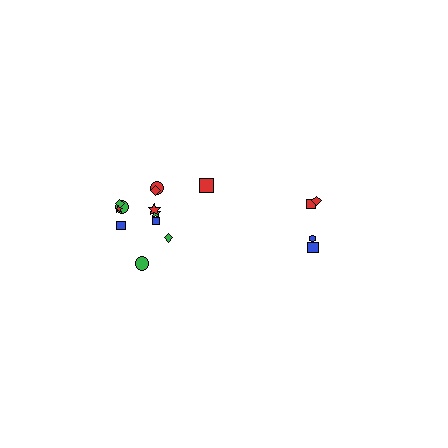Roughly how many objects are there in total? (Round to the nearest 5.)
Roughly 15 objects in total.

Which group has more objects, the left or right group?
The left group.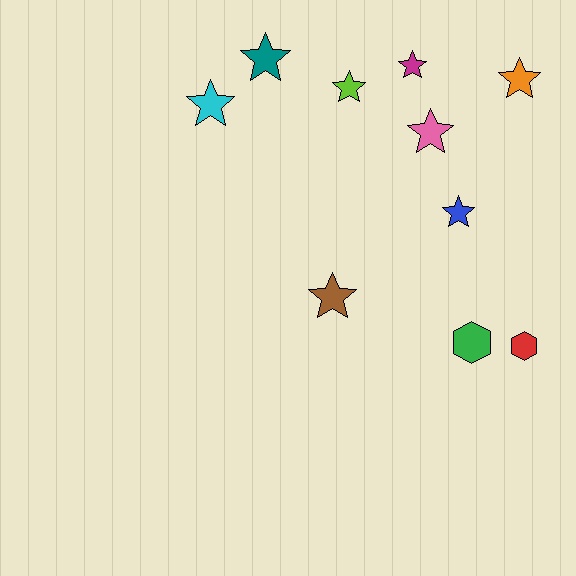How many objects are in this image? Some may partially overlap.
There are 10 objects.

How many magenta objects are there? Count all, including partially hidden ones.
There is 1 magenta object.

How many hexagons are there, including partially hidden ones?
There are 2 hexagons.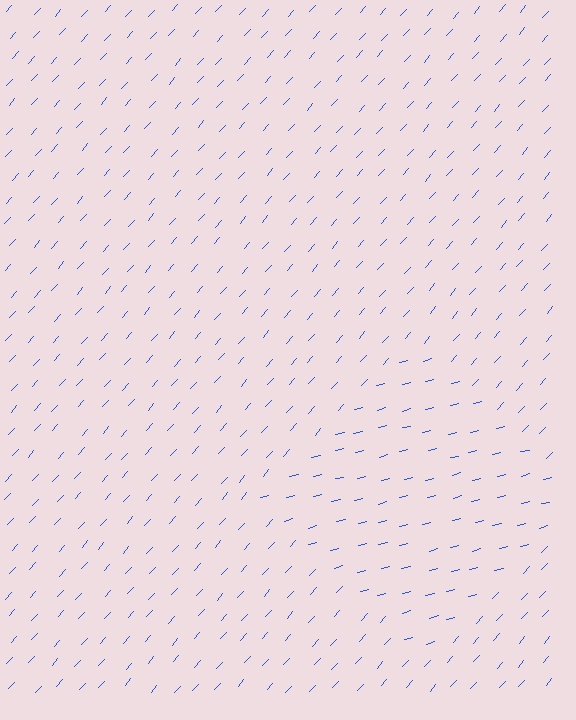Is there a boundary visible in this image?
Yes, there is a texture boundary formed by a change in line orientation.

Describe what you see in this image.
The image is filled with small blue line segments. A diamond region in the image has lines oriented differently from the surrounding lines, creating a visible texture boundary.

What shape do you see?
I see a diamond.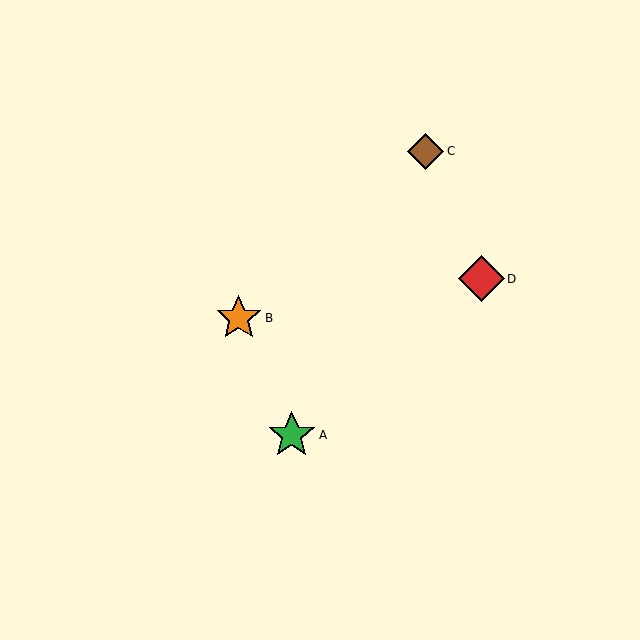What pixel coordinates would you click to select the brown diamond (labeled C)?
Click at (426, 151) to select the brown diamond C.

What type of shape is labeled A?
Shape A is a green star.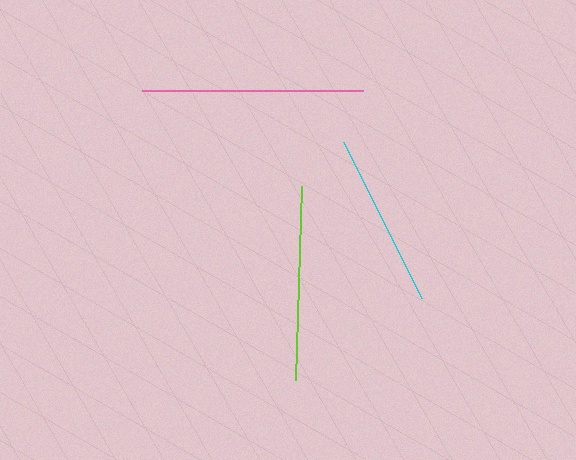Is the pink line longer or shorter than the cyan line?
The pink line is longer than the cyan line.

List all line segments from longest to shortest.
From longest to shortest: pink, lime, cyan.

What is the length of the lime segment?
The lime segment is approximately 194 pixels long.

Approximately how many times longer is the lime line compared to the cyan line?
The lime line is approximately 1.1 times the length of the cyan line.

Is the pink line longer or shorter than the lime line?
The pink line is longer than the lime line.